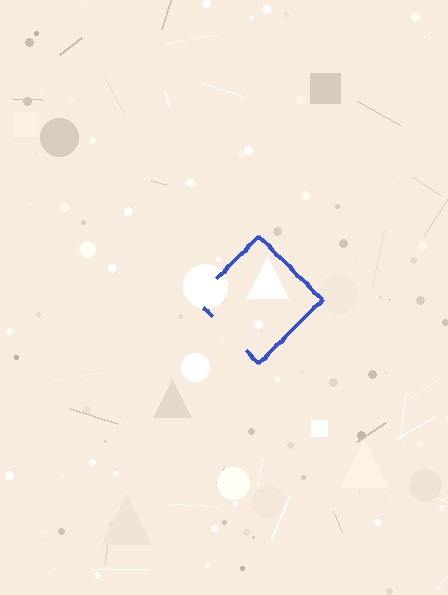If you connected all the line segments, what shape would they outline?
They would outline a diamond.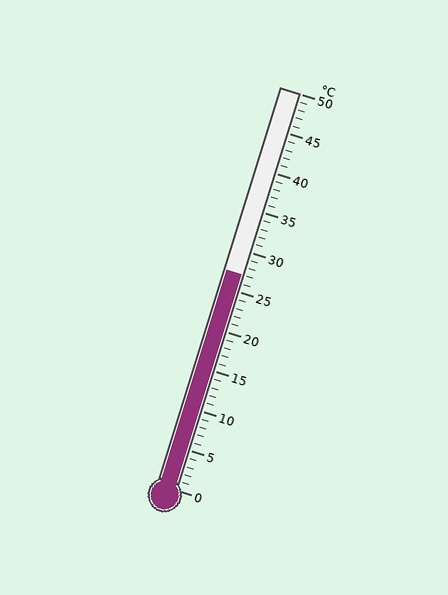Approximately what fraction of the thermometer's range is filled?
The thermometer is filled to approximately 55% of its range.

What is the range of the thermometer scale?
The thermometer scale ranges from 0°C to 50°C.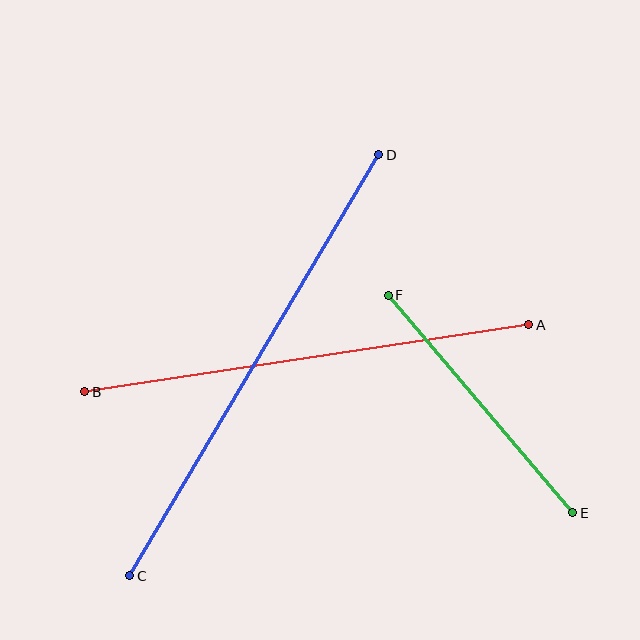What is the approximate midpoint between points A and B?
The midpoint is at approximately (307, 358) pixels.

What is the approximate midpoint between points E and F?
The midpoint is at approximately (481, 404) pixels.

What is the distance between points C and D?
The distance is approximately 489 pixels.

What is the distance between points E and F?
The distance is approximately 285 pixels.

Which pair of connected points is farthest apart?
Points C and D are farthest apart.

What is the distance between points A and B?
The distance is approximately 449 pixels.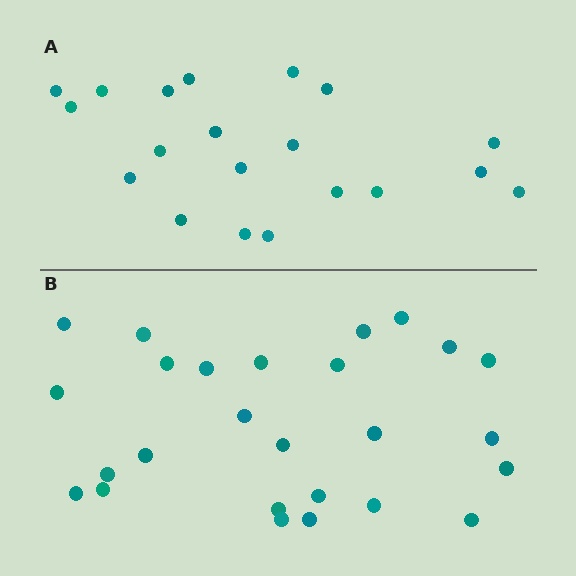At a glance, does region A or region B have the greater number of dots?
Region B (the bottom region) has more dots.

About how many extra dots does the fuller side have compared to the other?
Region B has about 6 more dots than region A.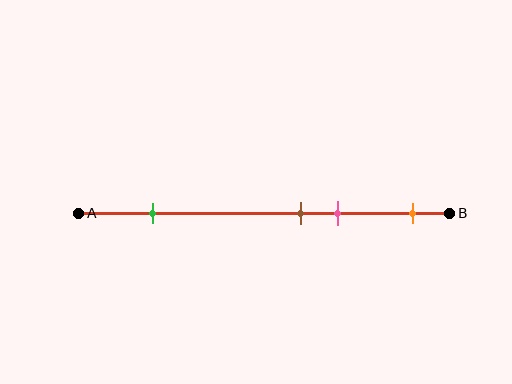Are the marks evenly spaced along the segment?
No, the marks are not evenly spaced.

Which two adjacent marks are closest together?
The brown and pink marks are the closest adjacent pair.